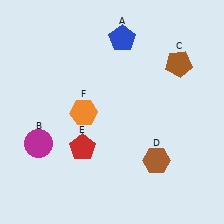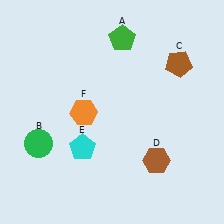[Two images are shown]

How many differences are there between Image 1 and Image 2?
There are 3 differences between the two images.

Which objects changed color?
A changed from blue to green. B changed from magenta to green. E changed from red to cyan.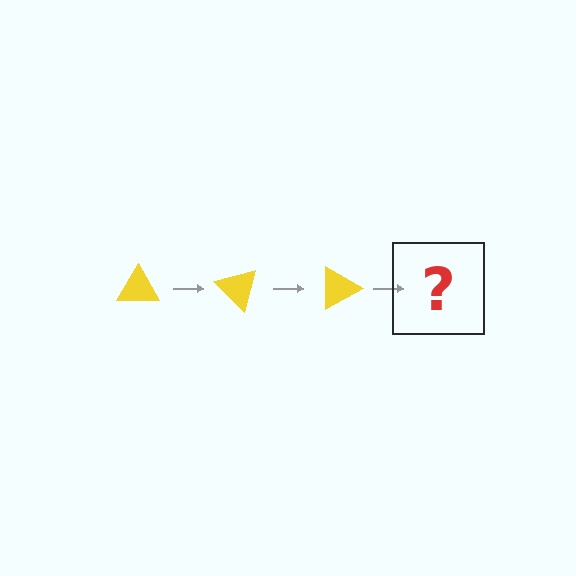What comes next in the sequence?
The next element should be a yellow triangle rotated 135 degrees.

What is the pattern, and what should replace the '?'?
The pattern is that the triangle rotates 45 degrees each step. The '?' should be a yellow triangle rotated 135 degrees.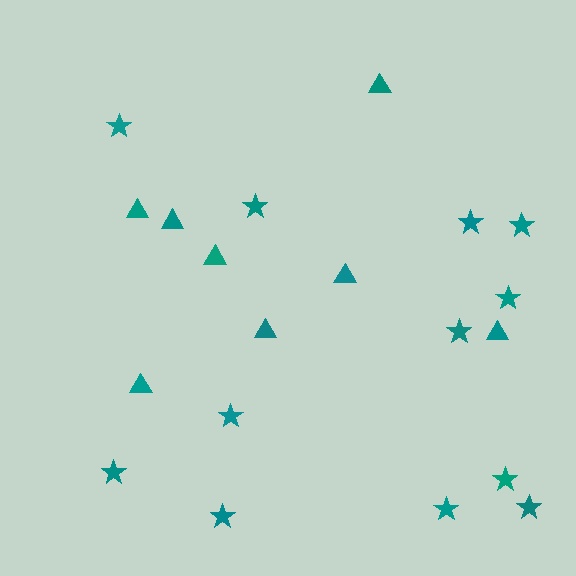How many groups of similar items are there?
There are 2 groups: one group of triangles (8) and one group of stars (12).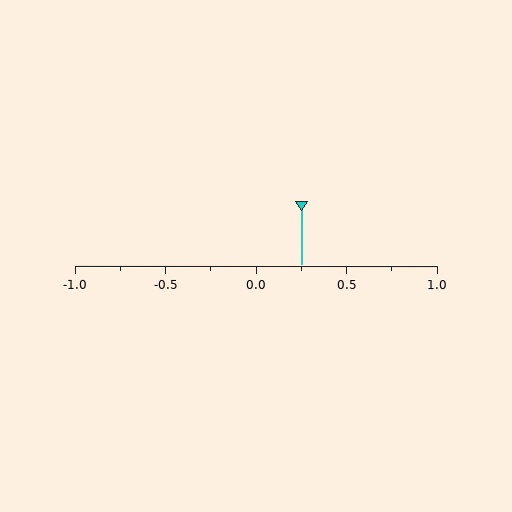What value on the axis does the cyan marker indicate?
The marker indicates approximately 0.25.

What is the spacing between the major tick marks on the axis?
The major ticks are spaced 0.5 apart.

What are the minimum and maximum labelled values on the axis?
The axis runs from -1.0 to 1.0.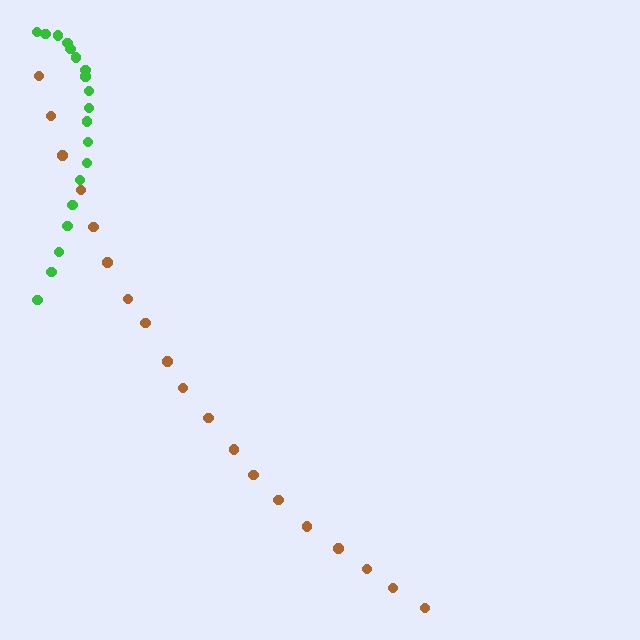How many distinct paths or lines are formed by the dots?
There are 2 distinct paths.